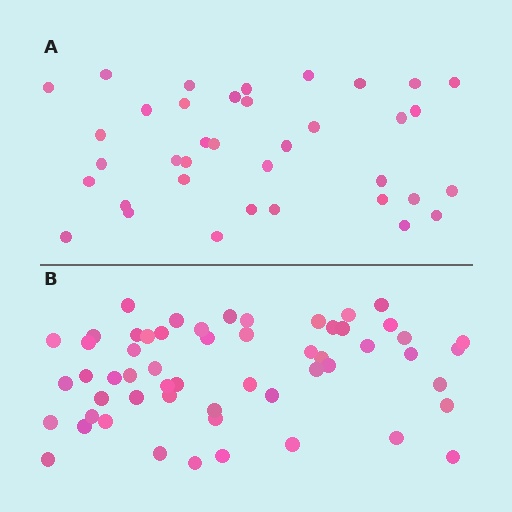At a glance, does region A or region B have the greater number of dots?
Region B (the bottom region) has more dots.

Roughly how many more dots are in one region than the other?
Region B has approximately 20 more dots than region A.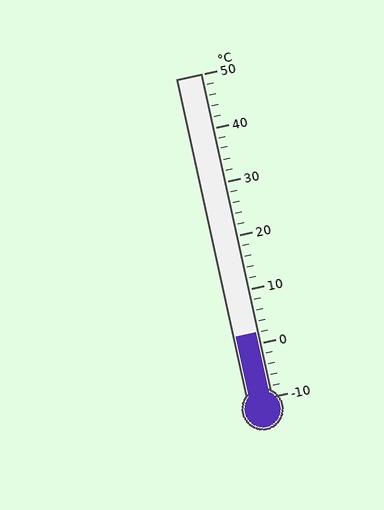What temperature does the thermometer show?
The thermometer shows approximately 2°C.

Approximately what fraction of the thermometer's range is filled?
The thermometer is filled to approximately 20% of its range.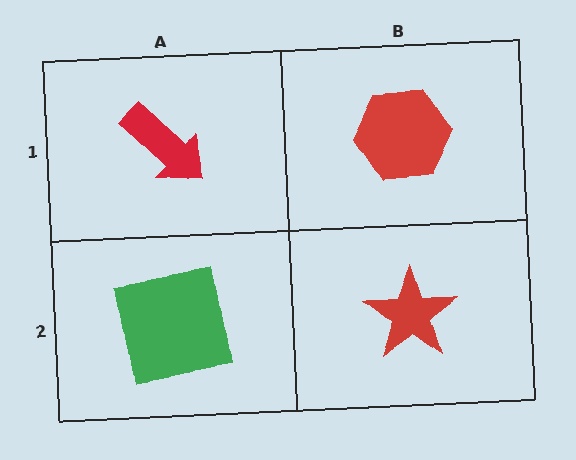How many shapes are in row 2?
2 shapes.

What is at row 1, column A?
A red arrow.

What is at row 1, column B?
A red hexagon.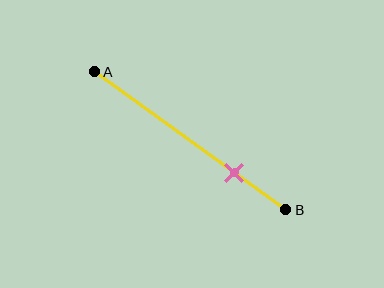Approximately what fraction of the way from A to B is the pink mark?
The pink mark is approximately 75% of the way from A to B.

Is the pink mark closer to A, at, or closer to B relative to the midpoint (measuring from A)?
The pink mark is closer to point B than the midpoint of segment AB.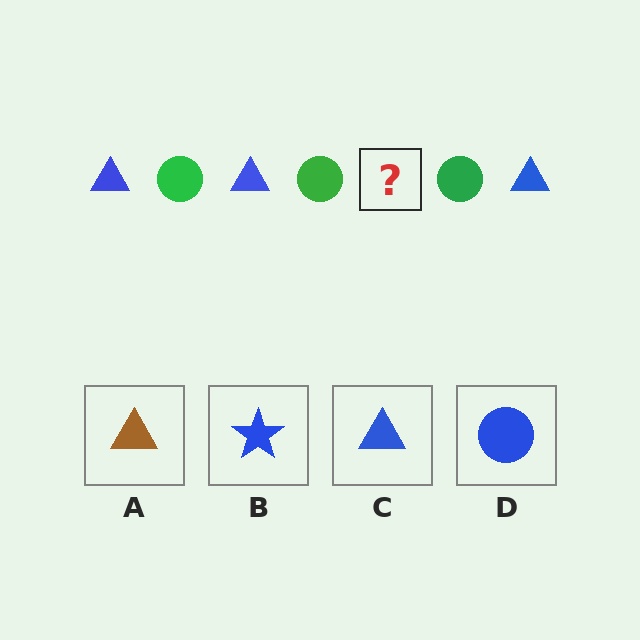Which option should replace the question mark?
Option C.